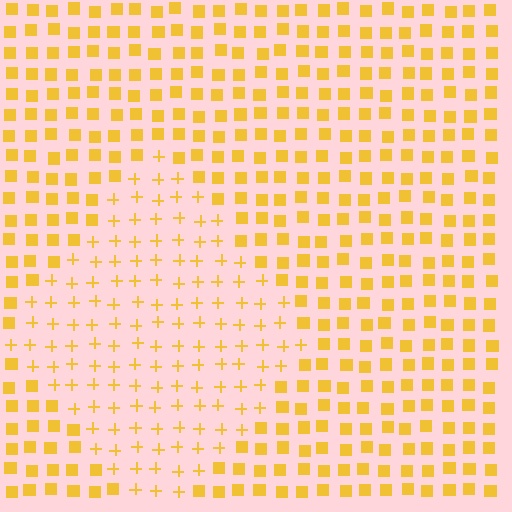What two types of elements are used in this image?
The image uses plus signs inside the diamond region and squares outside it.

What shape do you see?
I see a diamond.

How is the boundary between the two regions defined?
The boundary is defined by a change in element shape: plus signs inside vs. squares outside. All elements share the same color and spacing.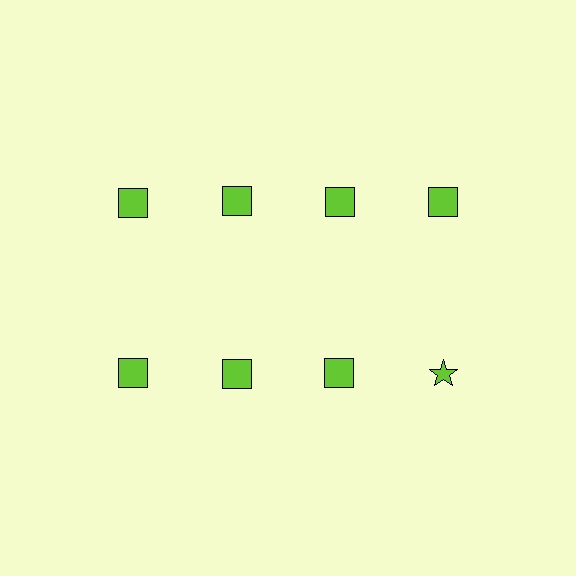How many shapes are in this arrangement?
There are 8 shapes arranged in a grid pattern.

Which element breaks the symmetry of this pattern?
The lime star in the second row, second from right column breaks the symmetry. All other shapes are lime squares.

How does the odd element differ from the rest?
It has a different shape: star instead of square.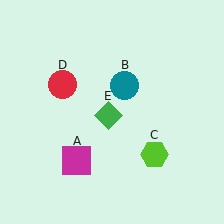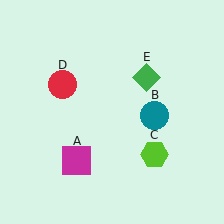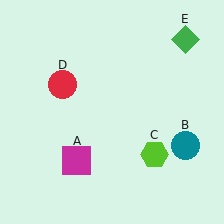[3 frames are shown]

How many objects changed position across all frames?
2 objects changed position: teal circle (object B), green diamond (object E).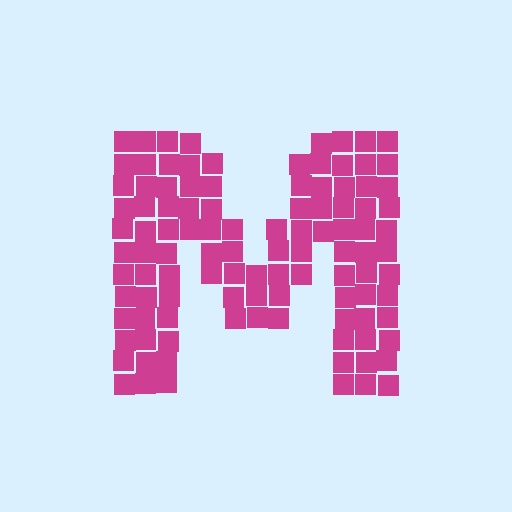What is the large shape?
The large shape is the letter M.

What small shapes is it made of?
It is made of small squares.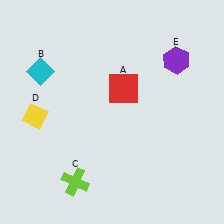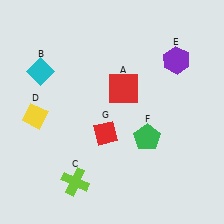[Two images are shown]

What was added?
A green pentagon (F), a red diamond (G) were added in Image 2.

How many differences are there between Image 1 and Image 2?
There are 2 differences between the two images.